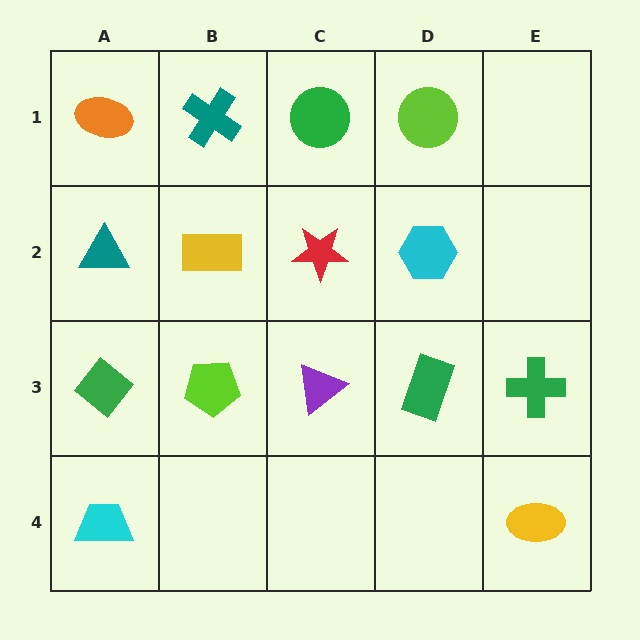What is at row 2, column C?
A red star.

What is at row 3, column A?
A green diamond.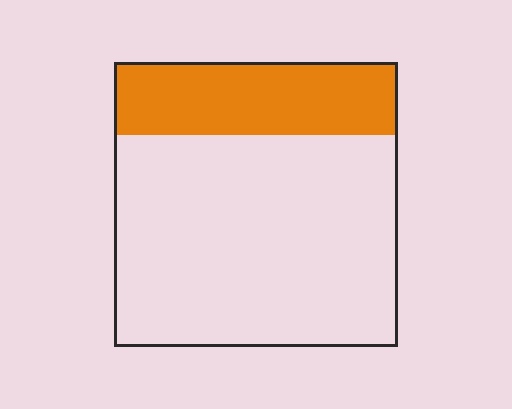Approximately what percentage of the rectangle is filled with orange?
Approximately 25%.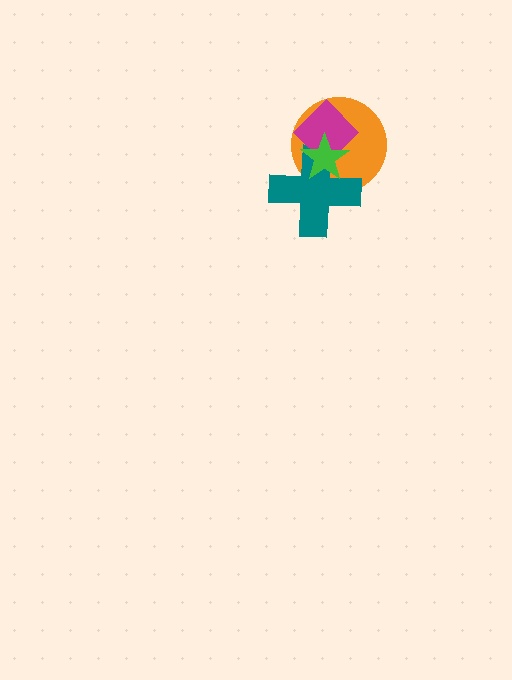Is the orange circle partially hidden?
Yes, it is partially covered by another shape.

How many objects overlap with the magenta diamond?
3 objects overlap with the magenta diamond.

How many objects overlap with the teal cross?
3 objects overlap with the teal cross.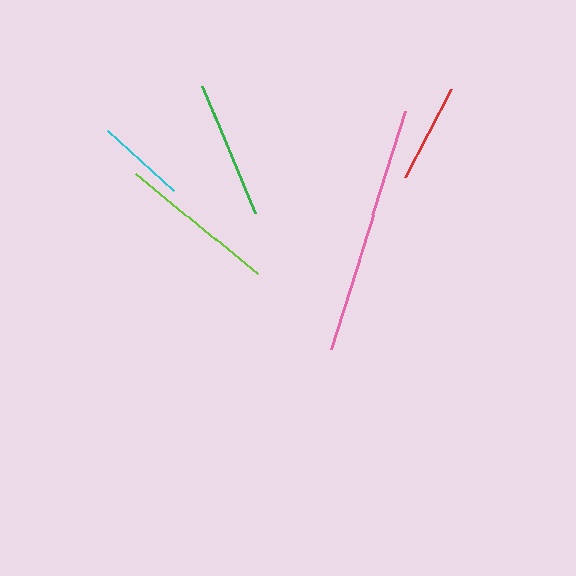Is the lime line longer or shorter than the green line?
The lime line is longer than the green line.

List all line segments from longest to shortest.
From longest to shortest: pink, lime, green, red, cyan.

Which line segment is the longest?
The pink line is the longest at approximately 248 pixels.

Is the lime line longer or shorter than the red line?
The lime line is longer than the red line.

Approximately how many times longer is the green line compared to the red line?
The green line is approximately 1.4 times the length of the red line.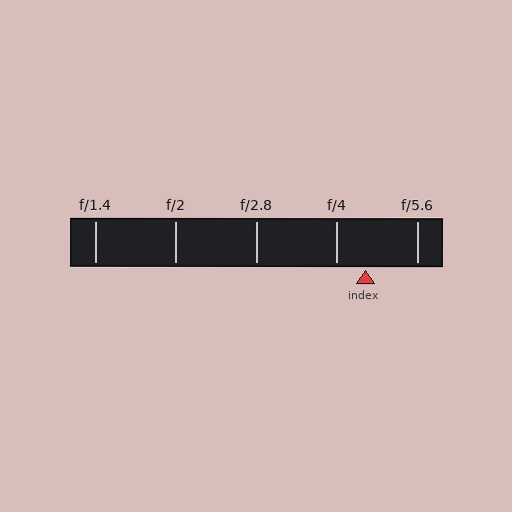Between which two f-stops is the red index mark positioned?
The index mark is between f/4 and f/5.6.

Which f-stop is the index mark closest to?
The index mark is closest to f/4.